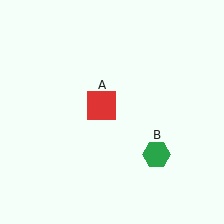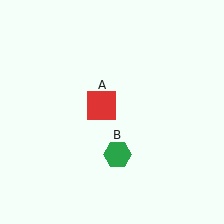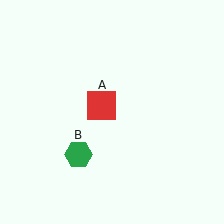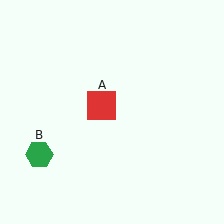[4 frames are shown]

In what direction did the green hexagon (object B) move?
The green hexagon (object B) moved left.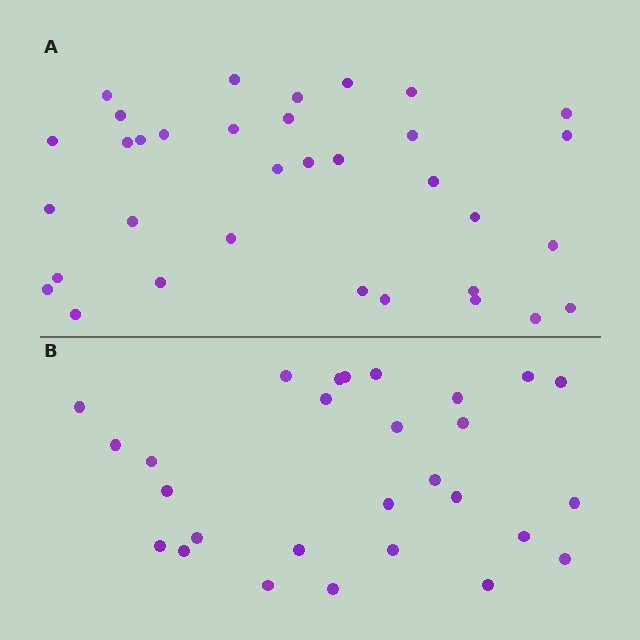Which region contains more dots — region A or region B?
Region A (the top region) has more dots.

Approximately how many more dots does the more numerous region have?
Region A has about 6 more dots than region B.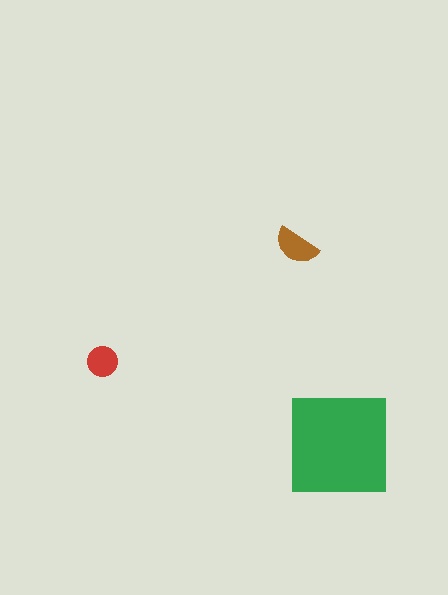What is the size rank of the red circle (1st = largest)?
3rd.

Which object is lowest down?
The green square is bottommost.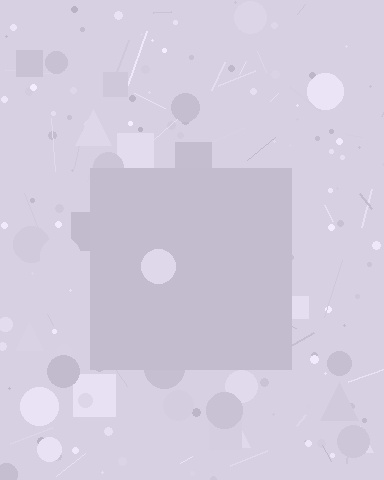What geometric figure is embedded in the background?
A square is embedded in the background.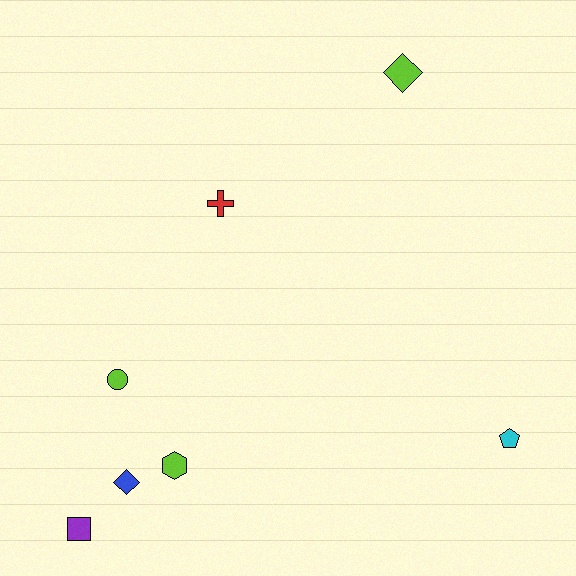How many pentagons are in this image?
There is 1 pentagon.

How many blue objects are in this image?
There is 1 blue object.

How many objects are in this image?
There are 7 objects.